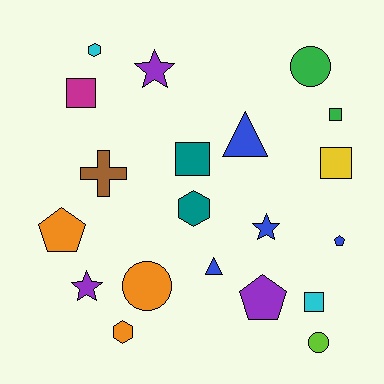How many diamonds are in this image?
There are no diamonds.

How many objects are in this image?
There are 20 objects.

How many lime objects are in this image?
There is 1 lime object.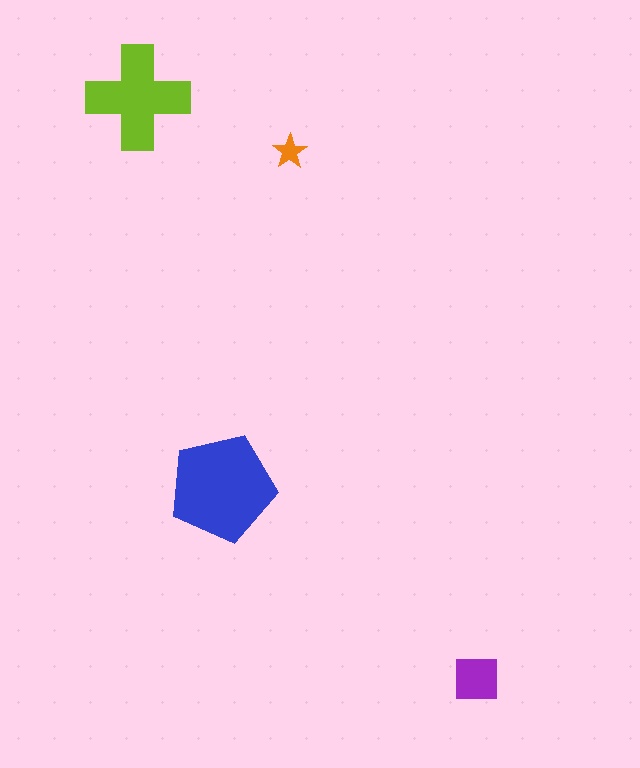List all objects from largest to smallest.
The blue pentagon, the lime cross, the purple square, the orange star.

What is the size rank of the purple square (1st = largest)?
3rd.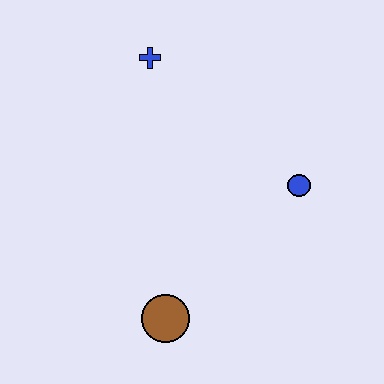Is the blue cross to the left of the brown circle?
Yes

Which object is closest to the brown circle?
The blue circle is closest to the brown circle.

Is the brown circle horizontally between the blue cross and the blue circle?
Yes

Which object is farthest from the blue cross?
The brown circle is farthest from the blue cross.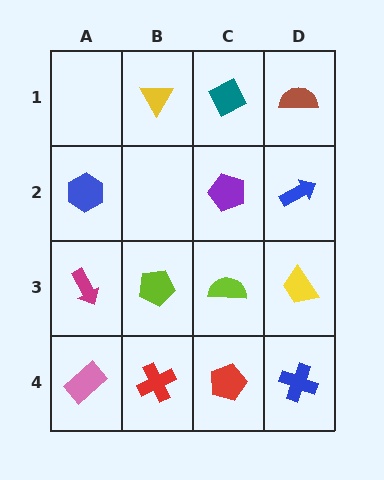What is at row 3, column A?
A magenta arrow.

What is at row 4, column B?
A red cross.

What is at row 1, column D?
A brown semicircle.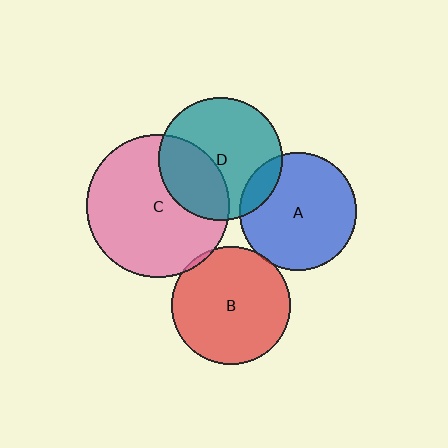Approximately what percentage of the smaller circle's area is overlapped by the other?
Approximately 15%.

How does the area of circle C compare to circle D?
Approximately 1.3 times.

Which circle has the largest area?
Circle C (pink).